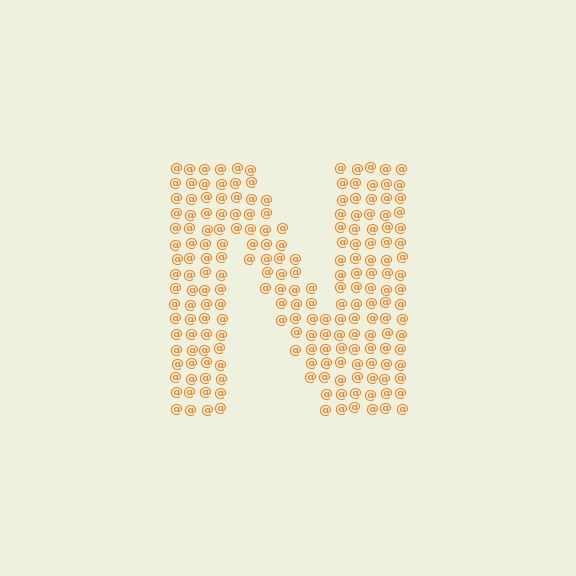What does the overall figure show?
The overall figure shows the letter N.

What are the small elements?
The small elements are at signs.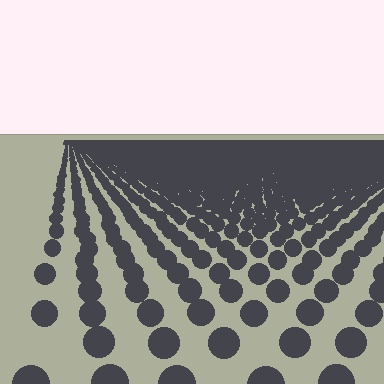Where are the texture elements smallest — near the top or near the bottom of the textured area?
Near the top.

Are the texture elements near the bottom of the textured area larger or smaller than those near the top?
Larger. Near the bottom, elements are closer to the viewer and appear at a bigger on-screen size.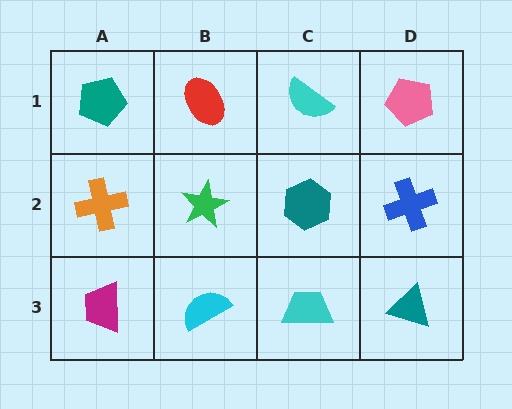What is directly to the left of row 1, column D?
A cyan semicircle.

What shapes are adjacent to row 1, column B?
A green star (row 2, column B), a teal pentagon (row 1, column A), a cyan semicircle (row 1, column C).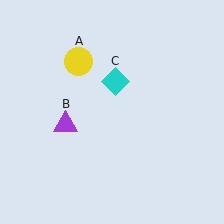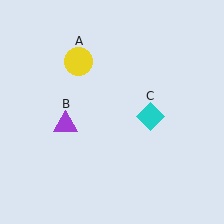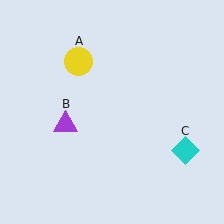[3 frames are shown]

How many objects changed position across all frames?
1 object changed position: cyan diamond (object C).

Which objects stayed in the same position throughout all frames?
Yellow circle (object A) and purple triangle (object B) remained stationary.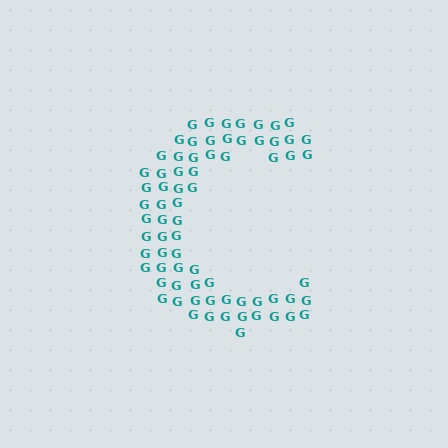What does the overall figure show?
The overall figure shows the letter C.